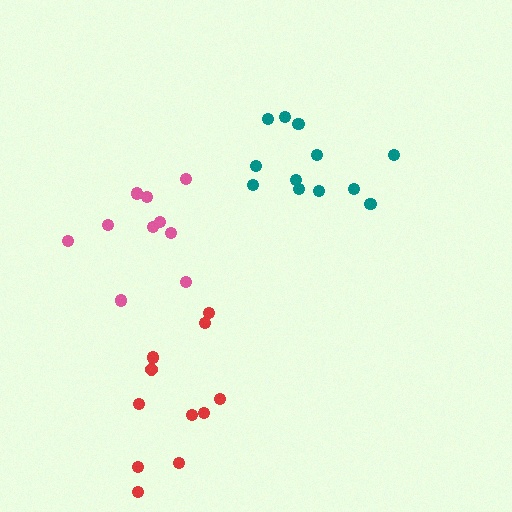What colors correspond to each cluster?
The clusters are colored: red, teal, pink.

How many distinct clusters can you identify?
There are 3 distinct clusters.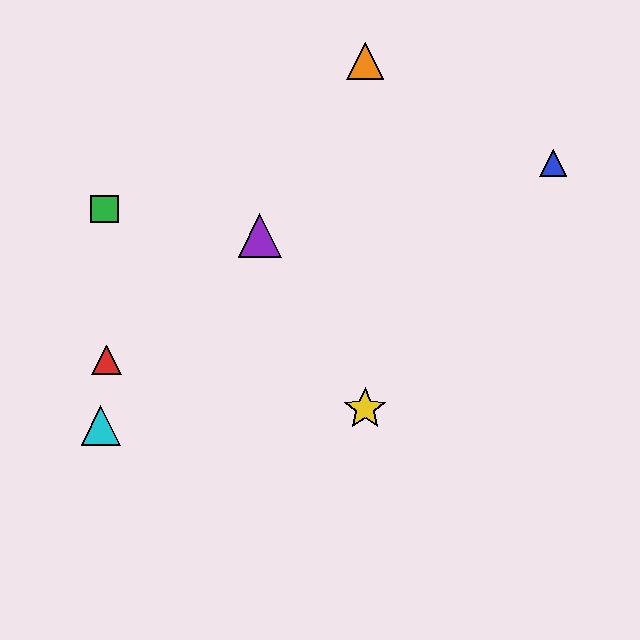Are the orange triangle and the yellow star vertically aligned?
Yes, both are at x≈365.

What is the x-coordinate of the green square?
The green square is at x≈105.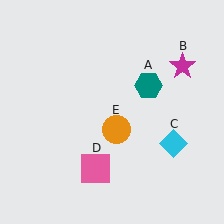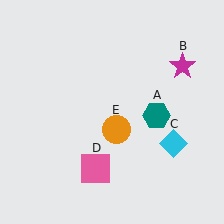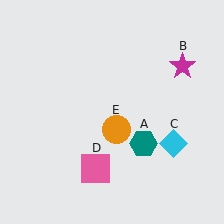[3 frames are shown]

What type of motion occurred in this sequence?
The teal hexagon (object A) rotated clockwise around the center of the scene.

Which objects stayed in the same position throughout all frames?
Magenta star (object B) and cyan diamond (object C) and pink square (object D) and orange circle (object E) remained stationary.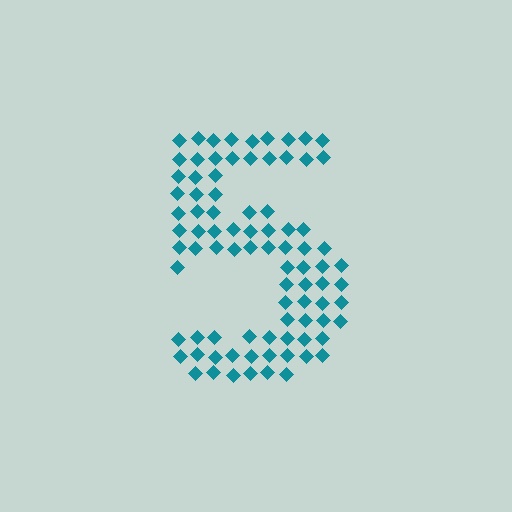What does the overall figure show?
The overall figure shows the digit 5.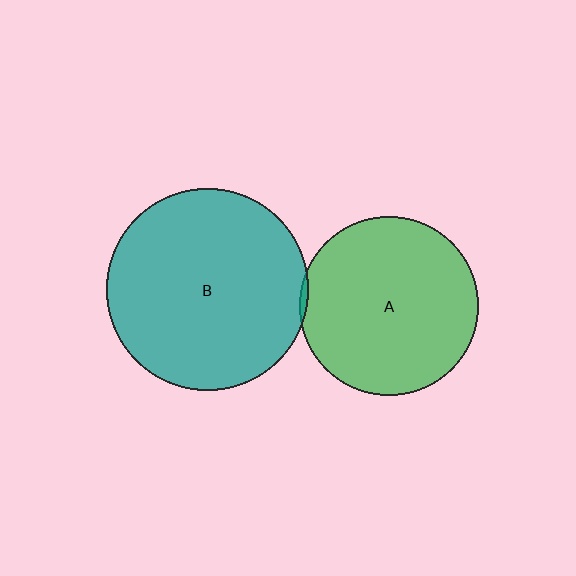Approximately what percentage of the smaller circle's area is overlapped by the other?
Approximately 5%.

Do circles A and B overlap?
Yes.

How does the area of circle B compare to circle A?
Approximately 1.3 times.